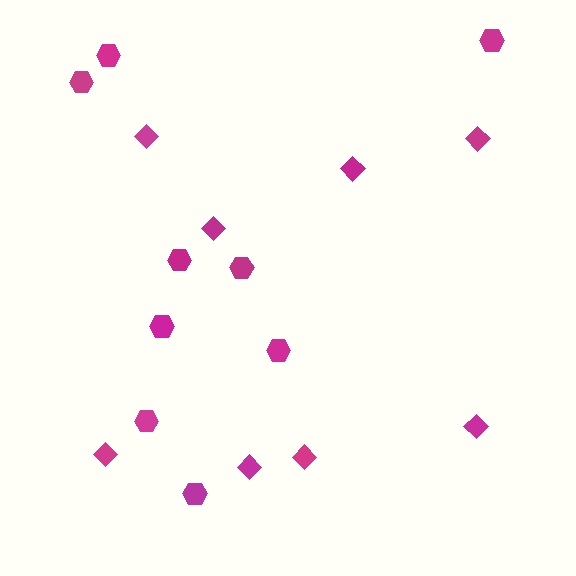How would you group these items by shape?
There are 2 groups: one group of hexagons (9) and one group of diamonds (8).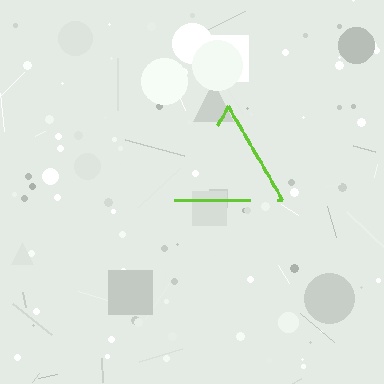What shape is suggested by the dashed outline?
The dashed outline suggests a triangle.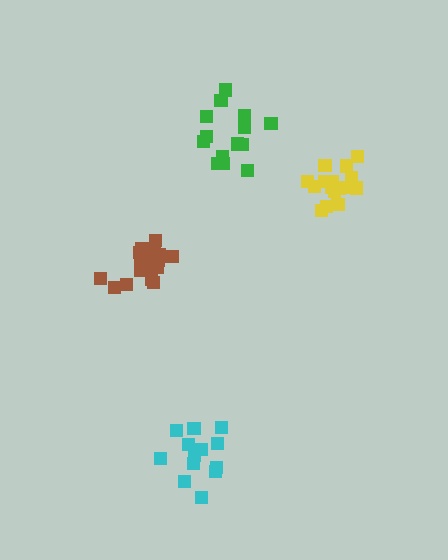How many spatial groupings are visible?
There are 4 spatial groupings.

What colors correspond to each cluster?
The clusters are colored: green, cyan, brown, yellow.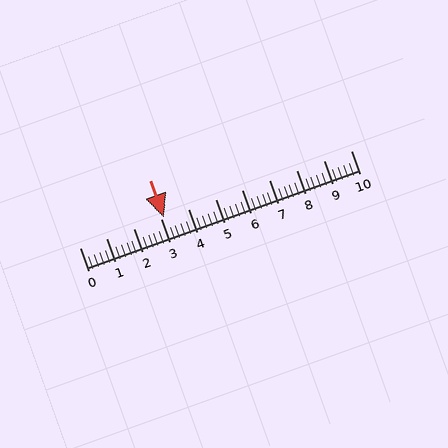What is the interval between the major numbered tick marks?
The major tick marks are spaced 1 units apart.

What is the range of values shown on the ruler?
The ruler shows values from 0 to 10.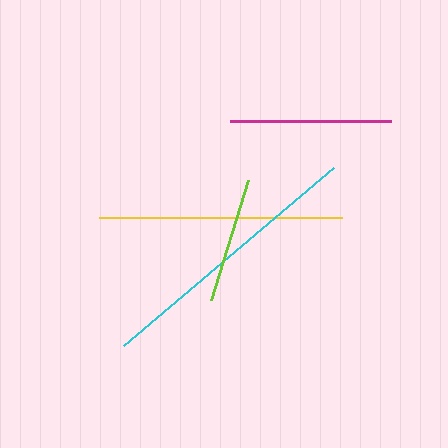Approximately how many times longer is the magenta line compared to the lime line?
The magenta line is approximately 1.3 times the length of the lime line.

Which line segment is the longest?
The cyan line is the longest at approximately 275 pixels.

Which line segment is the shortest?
The lime line is the shortest at approximately 125 pixels.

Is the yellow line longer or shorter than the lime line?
The yellow line is longer than the lime line.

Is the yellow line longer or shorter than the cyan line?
The cyan line is longer than the yellow line.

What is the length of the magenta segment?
The magenta segment is approximately 161 pixels long.